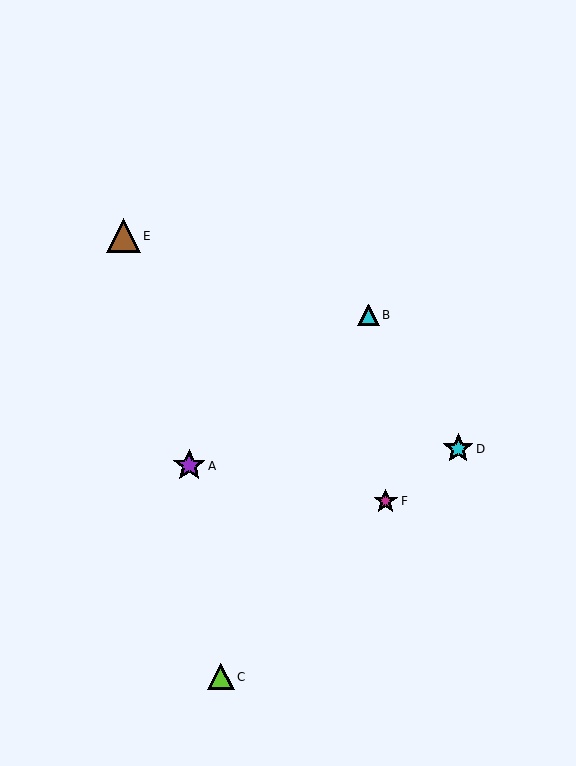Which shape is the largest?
The brown triangle (labeled E) is the largest.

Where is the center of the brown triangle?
The center of the brown triangle is at (123, 236).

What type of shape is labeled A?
Shape A is a purple star.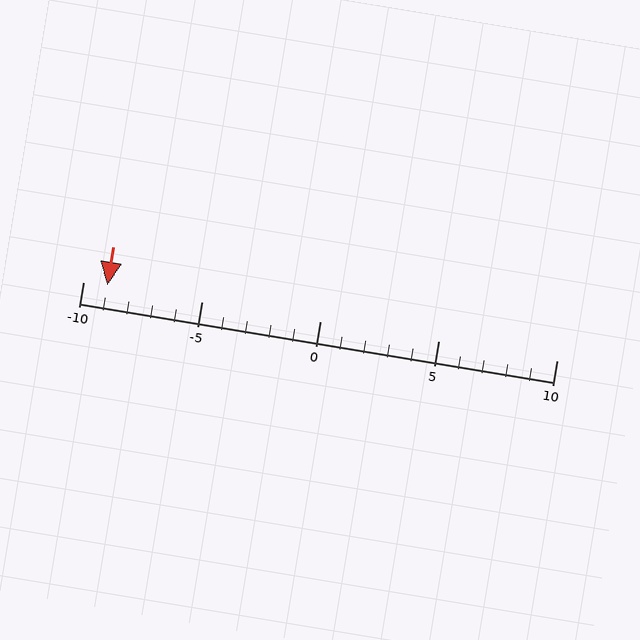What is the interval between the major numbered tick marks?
The major tick marks are spaced 5 units apart.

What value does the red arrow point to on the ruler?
The red arrow points to approximately -9.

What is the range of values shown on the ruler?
The ruler shows values from -10 to 10.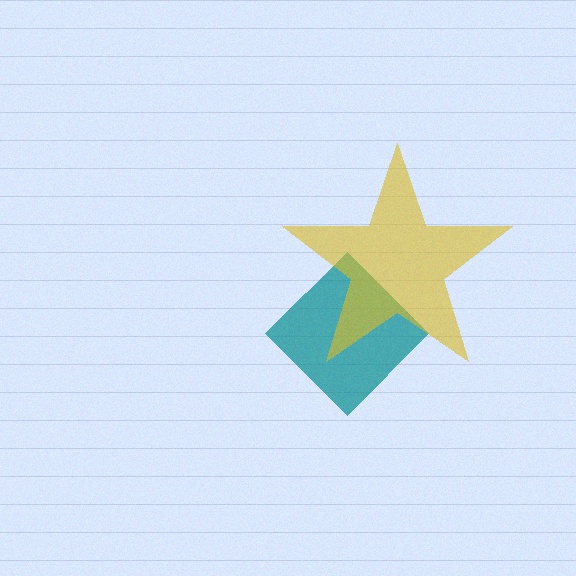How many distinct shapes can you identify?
There are 2 distinct shapes: a teal diamond, a yellow star.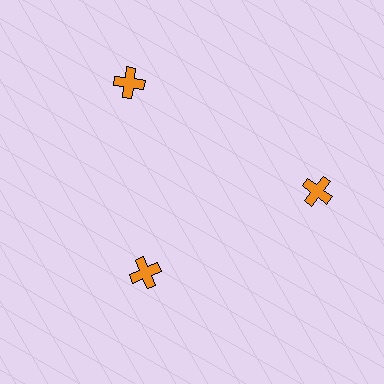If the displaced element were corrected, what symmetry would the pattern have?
It would have 3-fold rotational symmetry — the pattern would map onto itself every 120 degrees.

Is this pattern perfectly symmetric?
No. The 3 orange crosses are arranged in a ring, but one element near the 7 o'clock position is pulled inward toward the center, breaking the 3-fold rotational symmetry.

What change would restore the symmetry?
The symmetry would be restored by moving it outward, back onto the ring so that all 3 crosses sit at equal angles and equal distance from the center.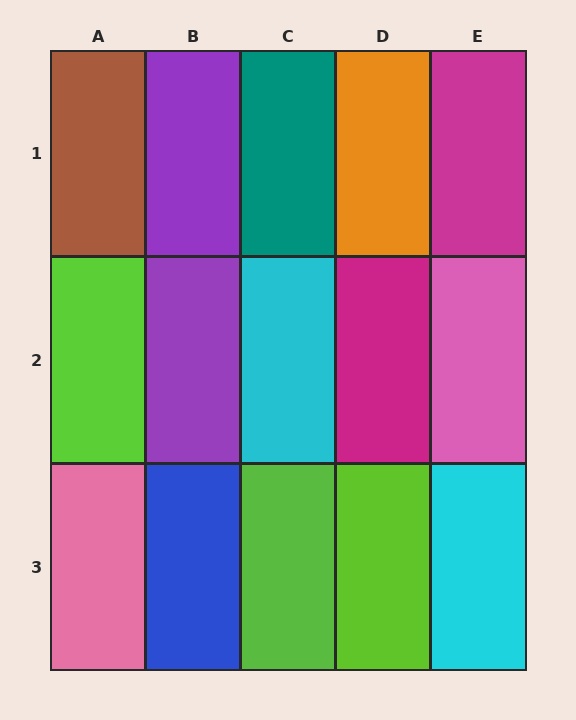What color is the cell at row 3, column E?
Cyan.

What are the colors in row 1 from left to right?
Brown, purple, teal, orange, magenta.